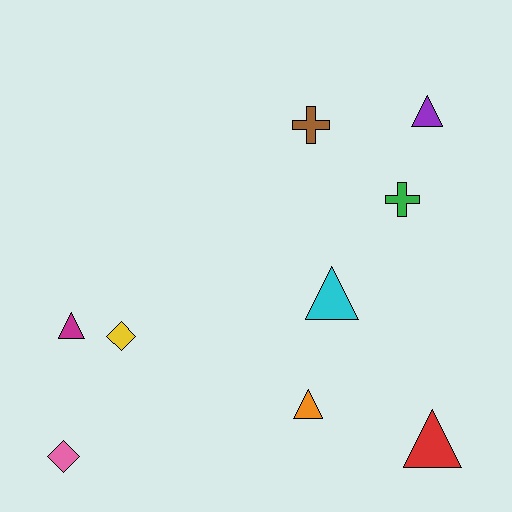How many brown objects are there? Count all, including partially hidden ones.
There is 1 brown object.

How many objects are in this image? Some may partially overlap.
There are 9 objects.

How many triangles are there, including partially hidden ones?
There are 5 triangles.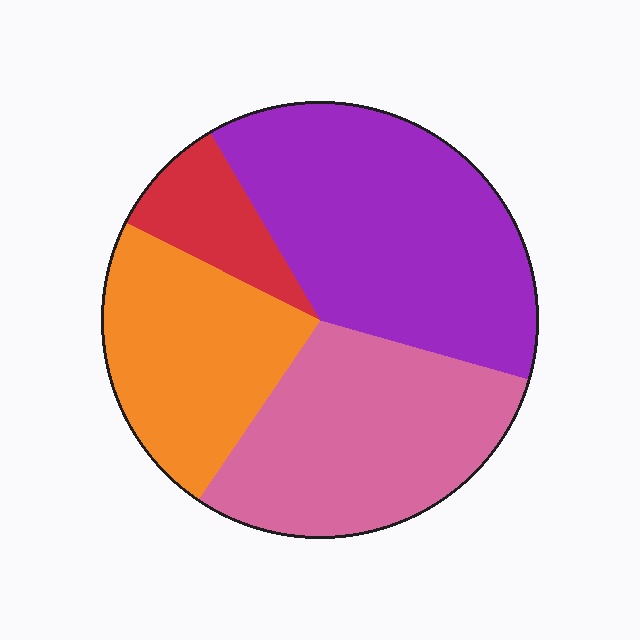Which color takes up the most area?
Purple, at roughly 40%.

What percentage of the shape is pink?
Pink takes up about one third (1/3) of the shape.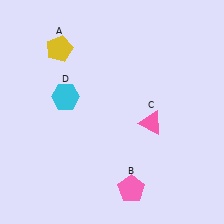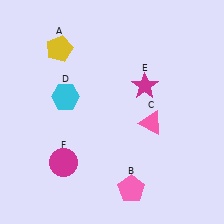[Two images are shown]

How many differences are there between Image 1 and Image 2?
There are 2 differences between the two images.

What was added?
A magenta star (E), a magenta circle (F) were added in Image 2.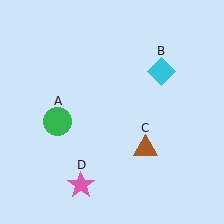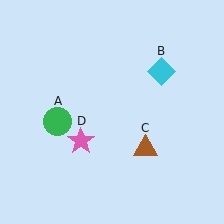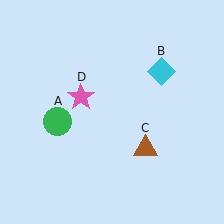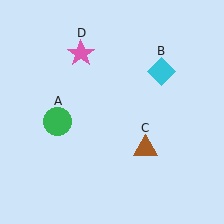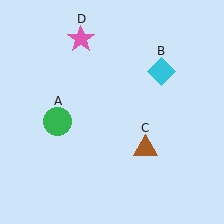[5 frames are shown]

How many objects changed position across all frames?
1 object changed position: pink star (object D).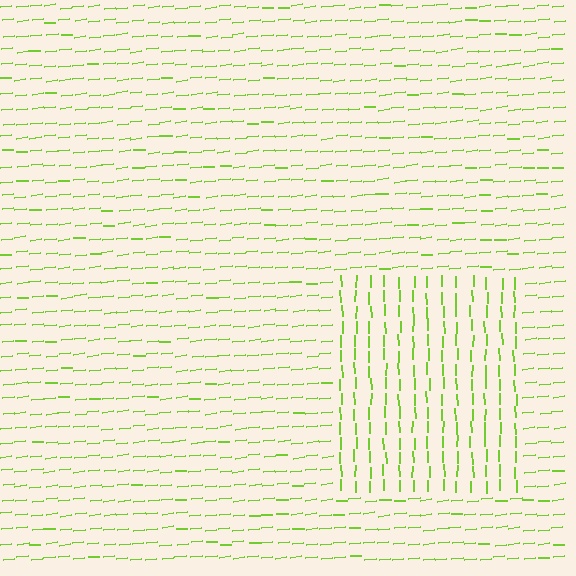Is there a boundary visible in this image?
Yes, there is a texture boundary formed by a change in line orientation.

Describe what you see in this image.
The image is filled with small lime line segments. A rectangle region in the image has lines oriented differently from the surrounding lines, creating a visible texture boundary.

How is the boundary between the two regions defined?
The boundary is defined purely by a change in line orientation (approximately 85 degrees difference). All lines are the same color and thickness.